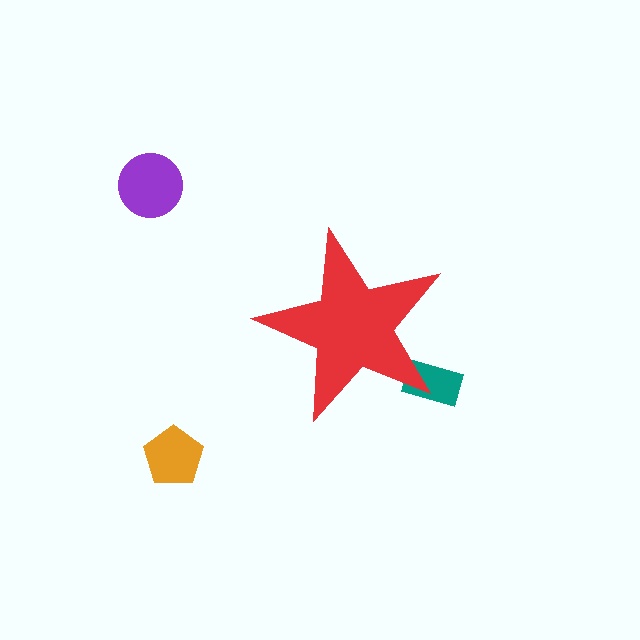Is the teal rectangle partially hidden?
Yes, the teal rectangle is partially hidden behind the red star.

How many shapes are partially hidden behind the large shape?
1 shape is partially hidden.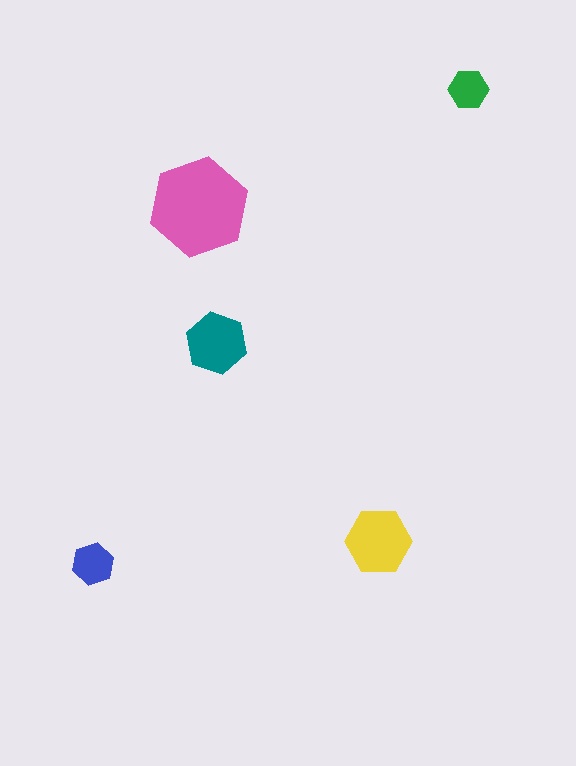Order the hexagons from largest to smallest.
the pink one, the yellow one, the teal one, the blue one, the green one.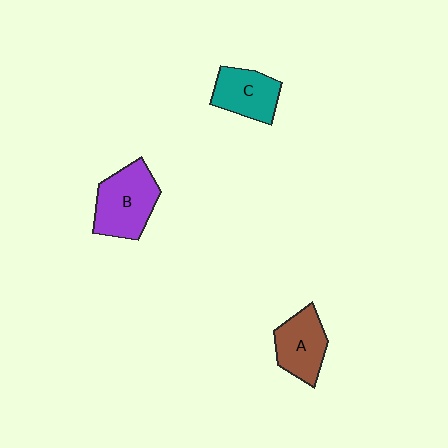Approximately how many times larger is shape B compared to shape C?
Approximately 1.3 times.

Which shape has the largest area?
Shape B (purple).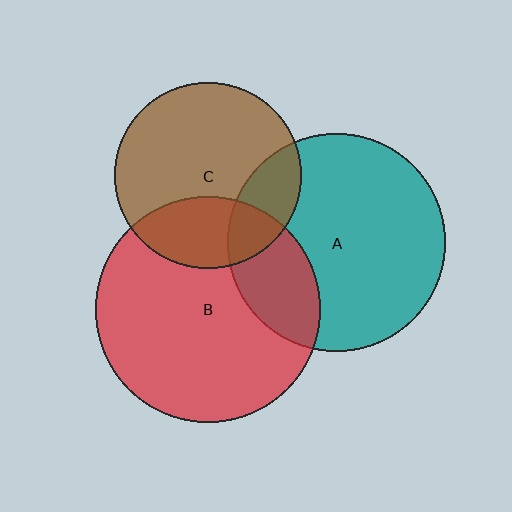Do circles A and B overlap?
Yes.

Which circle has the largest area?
Circle B (red).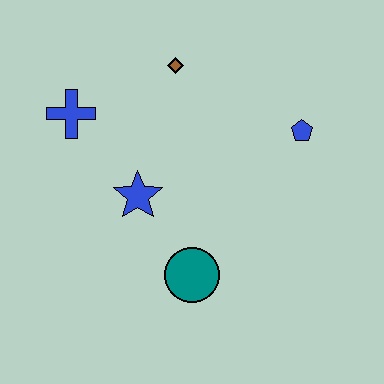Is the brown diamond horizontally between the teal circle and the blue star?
Yes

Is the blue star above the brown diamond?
No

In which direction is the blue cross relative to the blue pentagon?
The blue cross is to the left of the blue pentagon.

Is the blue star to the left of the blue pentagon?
Yes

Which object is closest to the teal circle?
The blue star is closest to the teal circle.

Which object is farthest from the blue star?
The blue pentagon is farthest from the blue star.